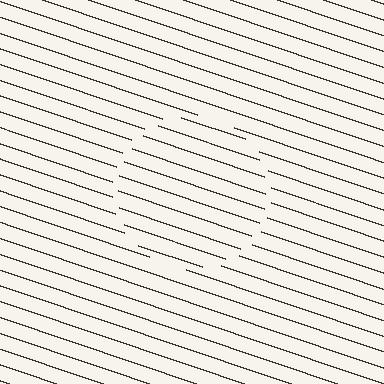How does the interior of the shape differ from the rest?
The interior of the shape contains the same grating, shifted by half a period — the contour is defined by the phase discontinuity where line-ends from the inner and outer gratings abut.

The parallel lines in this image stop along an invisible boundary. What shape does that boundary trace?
An illusory circle. The interior of the shape contains the same grating, shifted by half a period — the contour is defined by the phase discontinuity where line-ends from the inner and outer gratings abut.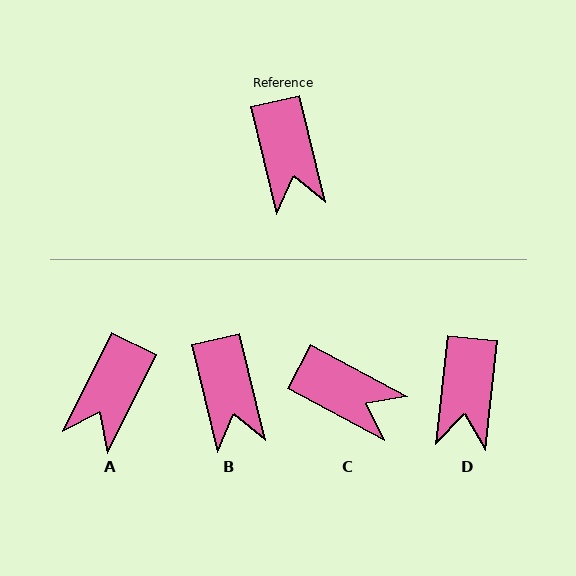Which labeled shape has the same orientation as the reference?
B.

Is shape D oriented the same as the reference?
No, it is off by about 20 degrees.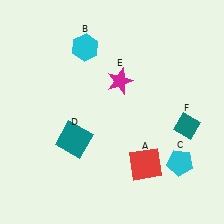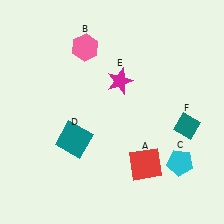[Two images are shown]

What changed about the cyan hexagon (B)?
In Image 1, B is cyan. In Image 2, it changed to pink.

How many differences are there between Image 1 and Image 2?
There is 1 difference between the two images.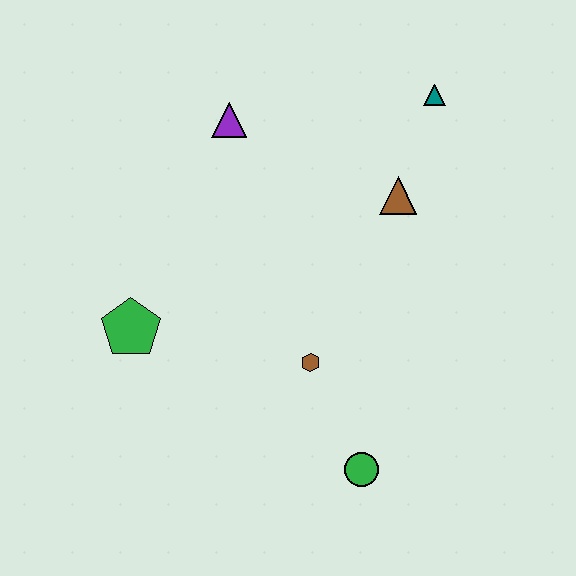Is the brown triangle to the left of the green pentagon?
No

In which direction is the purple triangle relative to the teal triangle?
The purple triangle is to the left of the teal triangle.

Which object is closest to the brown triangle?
The teal triangle is closest to the brown triangle.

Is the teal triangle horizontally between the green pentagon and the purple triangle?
No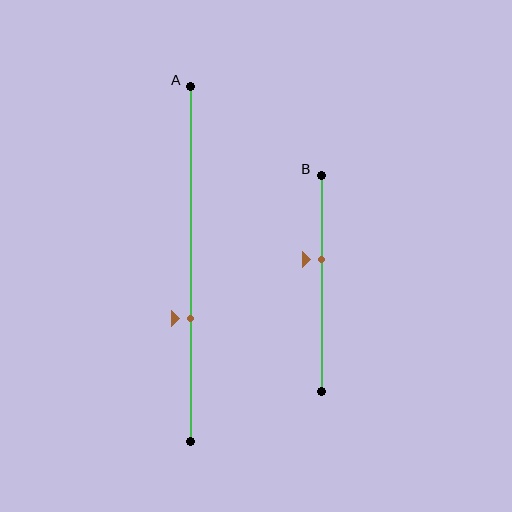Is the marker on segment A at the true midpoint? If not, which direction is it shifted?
No, the marker on segment A is shifted downward by about 15% of the segment length.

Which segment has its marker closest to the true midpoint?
Segment B has its marker closest to the true midpoint.